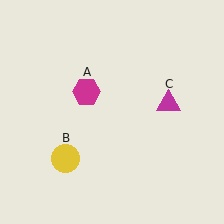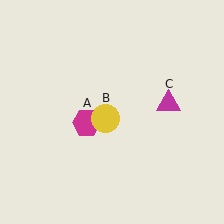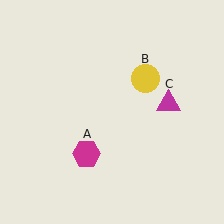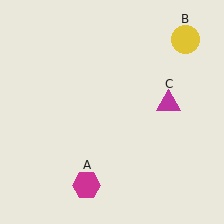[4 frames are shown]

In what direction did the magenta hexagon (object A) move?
The magenta hexagon (object A) moved down.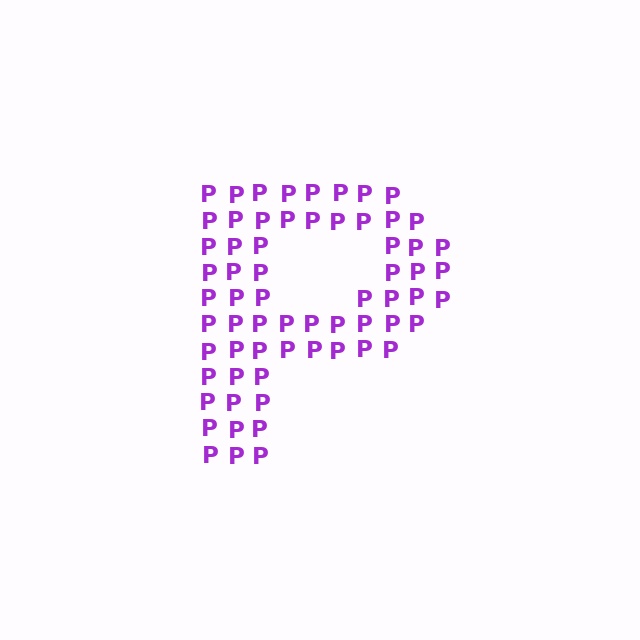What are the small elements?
The small elements are letter P's.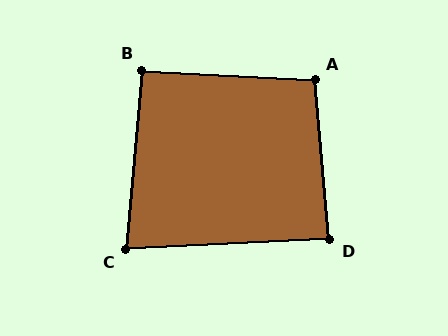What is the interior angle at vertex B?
Approximately 92 degrees (approximately right).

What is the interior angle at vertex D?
Approximately 88 degrees (approximately right).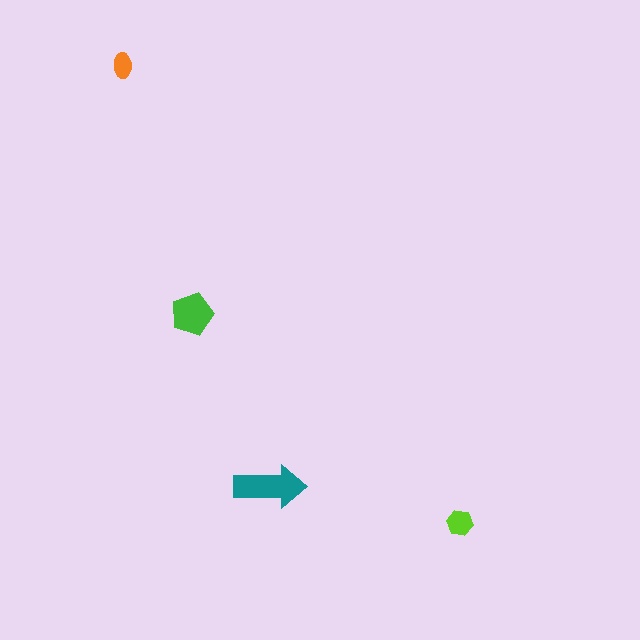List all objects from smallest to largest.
The orange ellipse, the lime hexagon, the green pentagon, the teal arrow.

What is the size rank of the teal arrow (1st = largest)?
1st.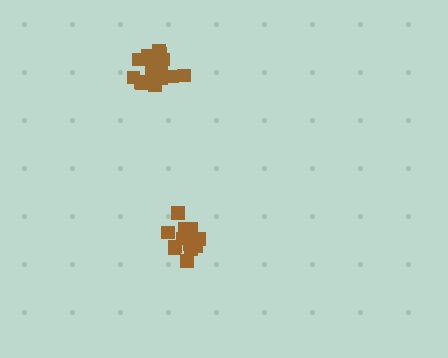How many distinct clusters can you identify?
There are 2 distinct clusters.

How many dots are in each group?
Group 1: 15 dots, Group 2: 20 dots (35 total).